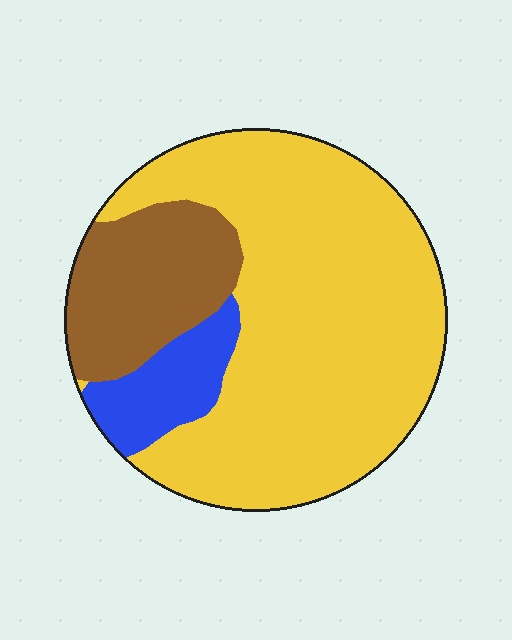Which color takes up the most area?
Yellow, at roughly 70%.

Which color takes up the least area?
Blue, at roughly 10%.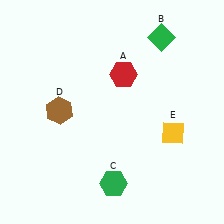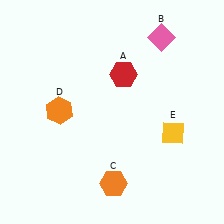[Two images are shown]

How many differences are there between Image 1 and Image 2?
There are 3 differences between the two images.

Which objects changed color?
B changed from green to pink. C changed from green to orange. D changed from brown to orange.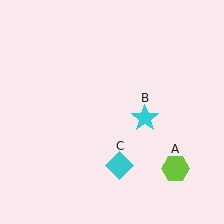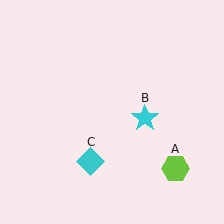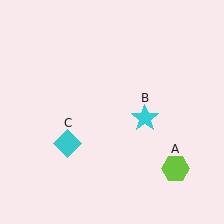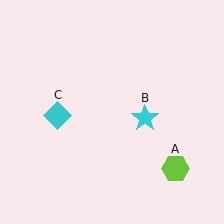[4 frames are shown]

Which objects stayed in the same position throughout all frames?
Lime hexagon (object A) and cyan star (object B) remained stationary.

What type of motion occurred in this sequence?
The cyan diamond (object C) rotated clockwise around the center of the scene.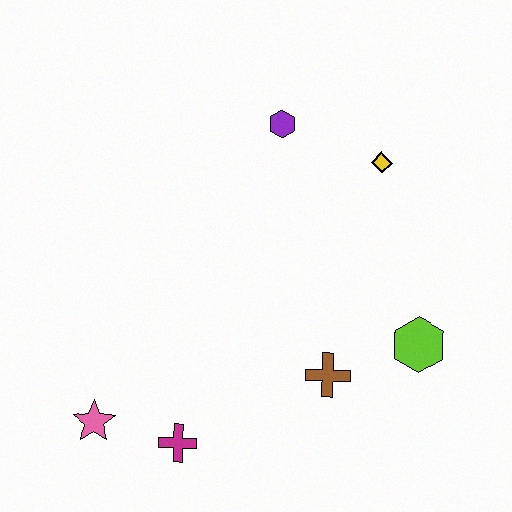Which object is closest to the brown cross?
The lime hexagon is closest to the brown cross.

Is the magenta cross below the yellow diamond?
Yes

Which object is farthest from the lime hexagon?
The pink star is farthest from the lime hexagon.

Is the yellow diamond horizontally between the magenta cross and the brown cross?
No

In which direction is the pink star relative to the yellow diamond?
The pink star is to the left of the yellow diamond.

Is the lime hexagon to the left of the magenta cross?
No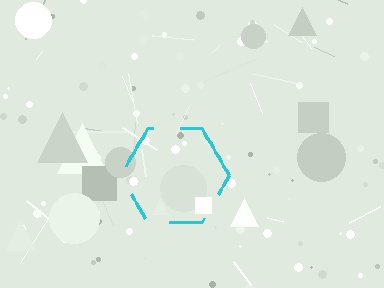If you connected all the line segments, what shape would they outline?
They would outline a hexagon.